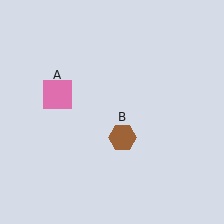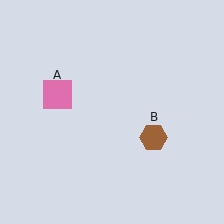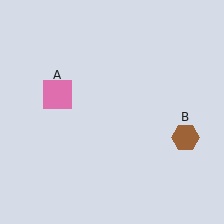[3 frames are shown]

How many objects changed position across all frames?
1 object changed position: brown hexagon (object B).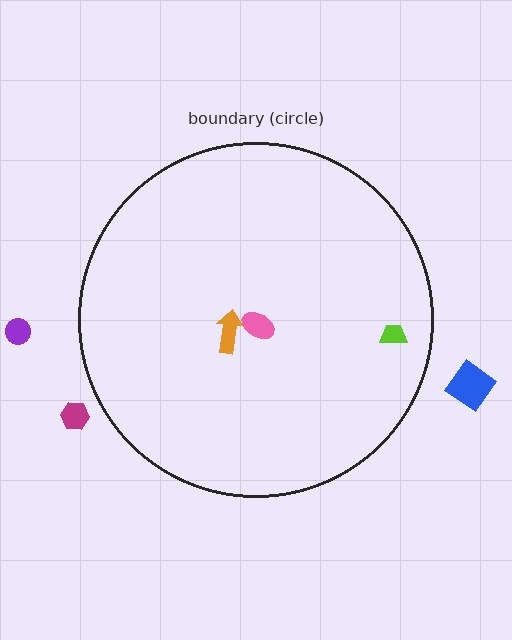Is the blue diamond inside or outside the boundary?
Outside.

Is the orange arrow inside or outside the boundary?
Inside.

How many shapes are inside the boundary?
3 inside, 3 outside.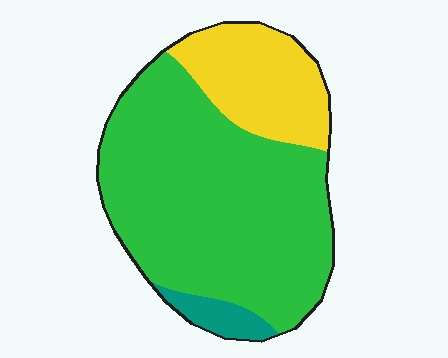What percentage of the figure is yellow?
Yellow takes up about one quarter (1/4) of the figure.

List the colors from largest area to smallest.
From largest to smallest: green, yellow, teal.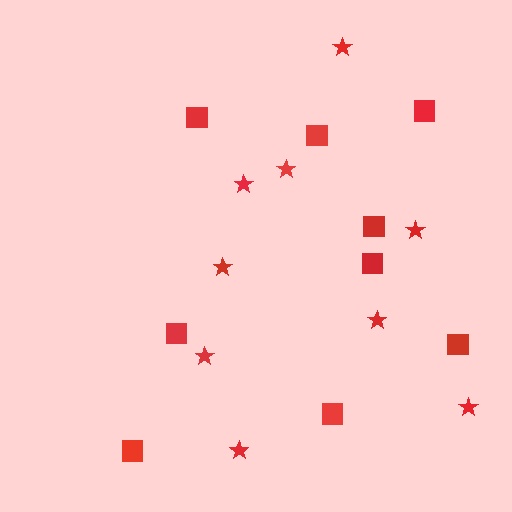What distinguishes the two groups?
There are 2 groups: one group of stars (9) and one group of squares (9).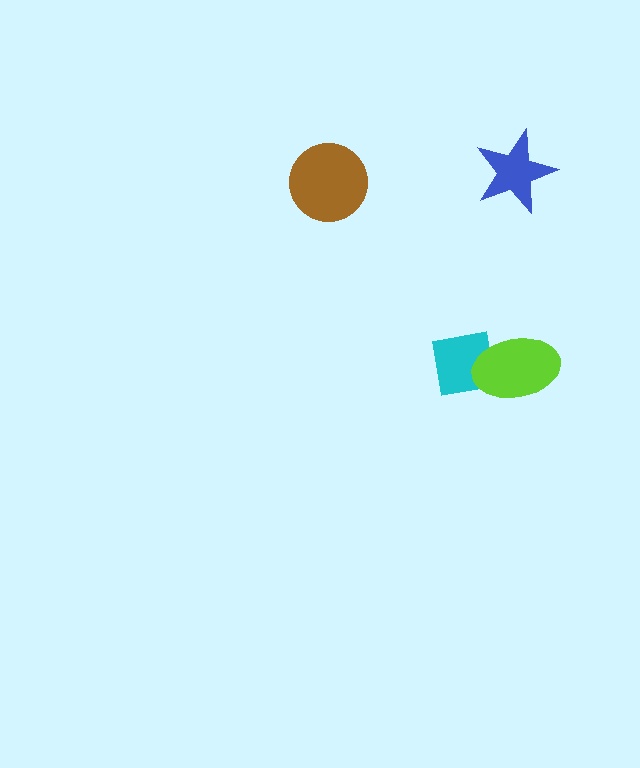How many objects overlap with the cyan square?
1 object overlaps with the cyan square.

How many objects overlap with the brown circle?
0 objects overlap with the brown circle.